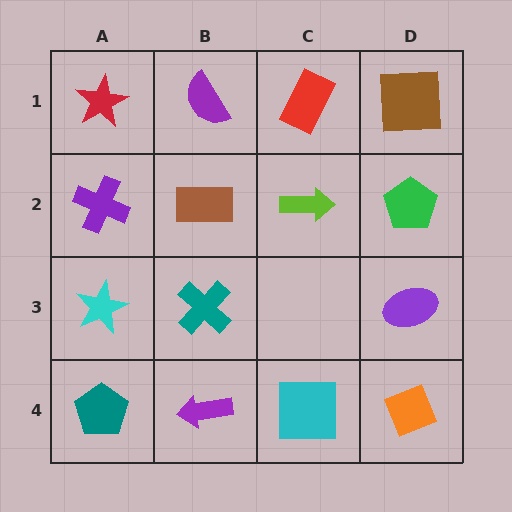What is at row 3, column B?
A teal cross.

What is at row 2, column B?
A brown rectangle.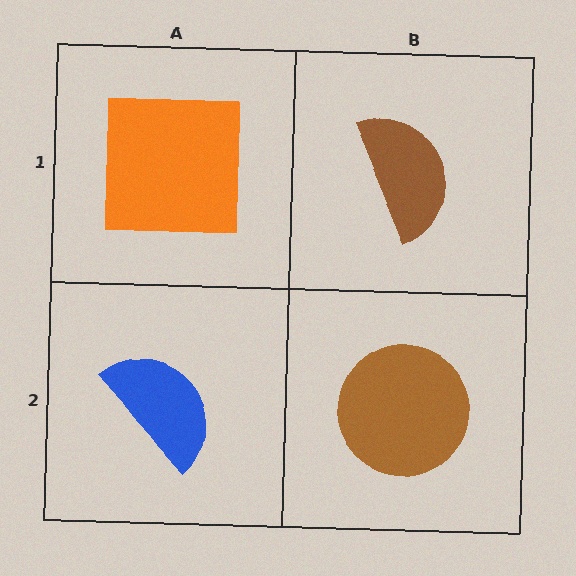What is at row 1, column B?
A brown semicircle.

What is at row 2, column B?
A brown circle.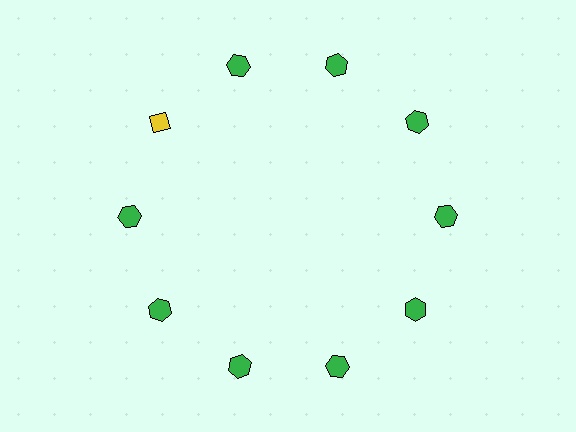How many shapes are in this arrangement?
There are 10 shapes arranged in a ring pattern.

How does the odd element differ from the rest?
It differs in both color (yellow instead of green) and shape (diamond instead of hexagon).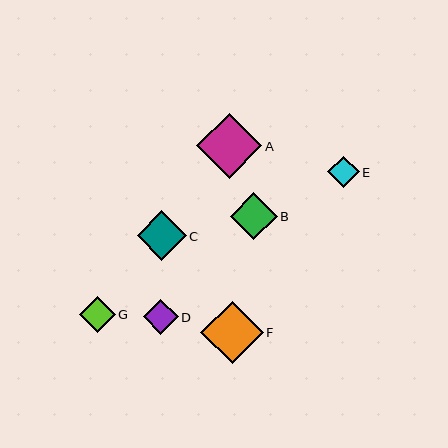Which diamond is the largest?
Diamond A is the largest with a size of approximately 65 pixels.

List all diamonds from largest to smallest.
From largest to smallest: A, F, C, B, G, D, E.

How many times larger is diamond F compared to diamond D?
Diamond F is approximately 1.8 times the size of diamond D.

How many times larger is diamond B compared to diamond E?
Diamond B is approximately 1.5 times the size of diamond E.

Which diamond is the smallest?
Diamond E is the smallest with a size of approximately 31 pixels.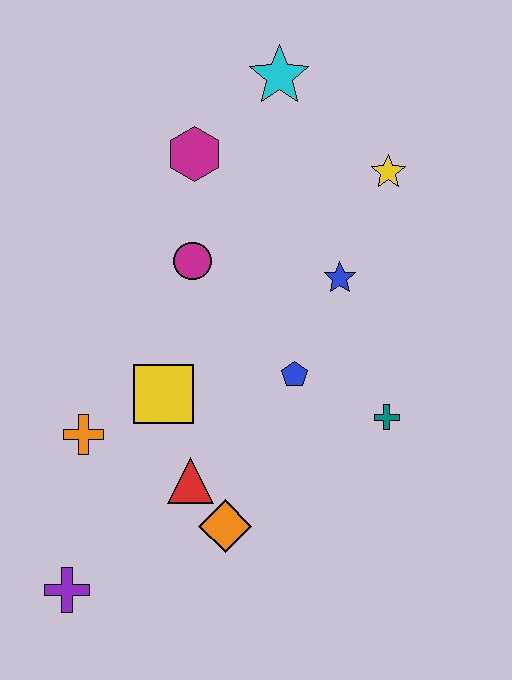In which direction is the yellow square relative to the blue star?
The yellow square is to the left of the blue star.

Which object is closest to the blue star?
The blue pentagon is closest to the blue star.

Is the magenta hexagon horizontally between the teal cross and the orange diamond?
No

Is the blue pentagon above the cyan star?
No